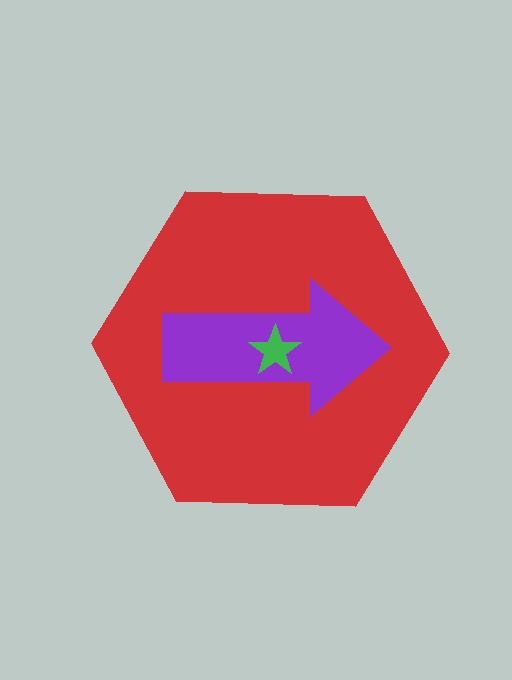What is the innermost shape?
The green star.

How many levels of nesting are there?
3.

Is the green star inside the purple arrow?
Yes.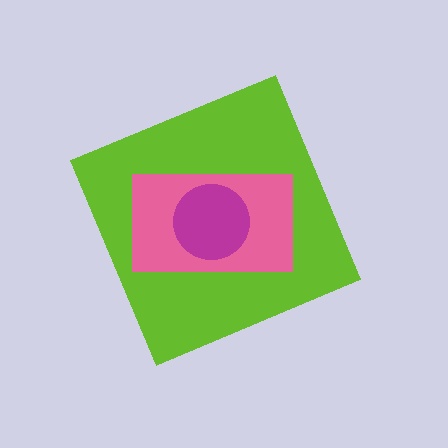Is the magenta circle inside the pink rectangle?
Yes.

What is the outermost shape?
The lime diamond.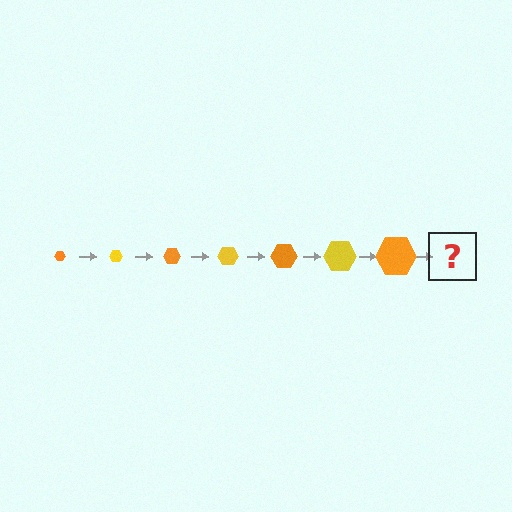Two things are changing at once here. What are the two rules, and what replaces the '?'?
The two rules are that the hexagon grows larger each step and the color cycles through orange and yellow. The '?' should be a yellow hexagon, larger than the previous one.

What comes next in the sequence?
The next element should be a yellow hexagon, larger than the previous one.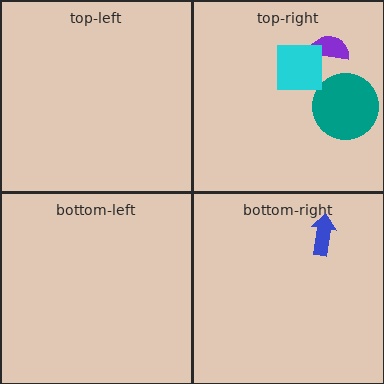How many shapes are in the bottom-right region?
1.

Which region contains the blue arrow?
The bottom-right region.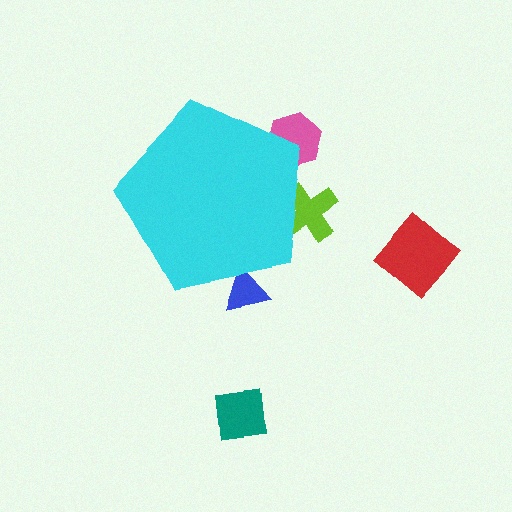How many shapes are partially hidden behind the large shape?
3 shapes are partially hidden.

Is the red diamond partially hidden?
No, the red diamond is fully visible.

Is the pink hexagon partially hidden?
Yes, the pink hexagon is partially hidden behind the cyan pentagon.